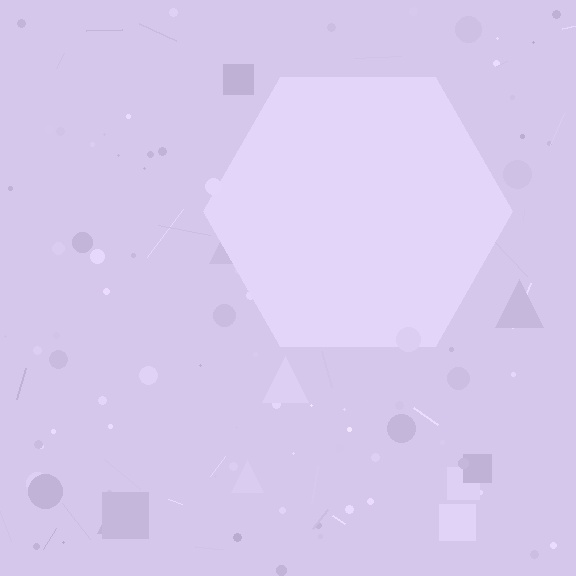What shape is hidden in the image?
A hexagon is hidden in the image.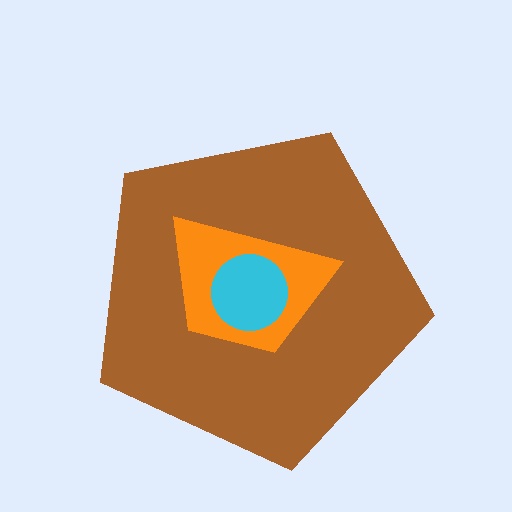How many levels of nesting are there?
3.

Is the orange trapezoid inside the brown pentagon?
Yes.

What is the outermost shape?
The brown pentagon.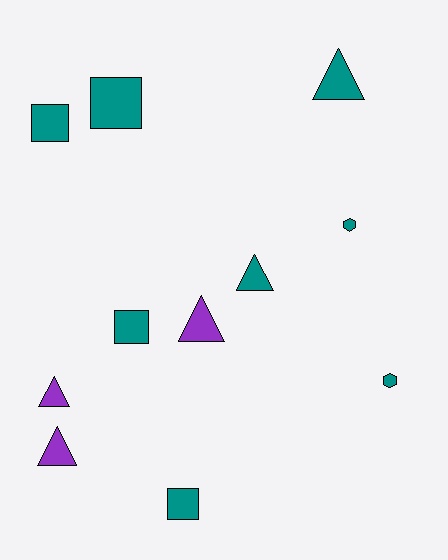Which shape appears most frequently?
Triangle, with 5 objects.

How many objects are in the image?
There are 11 objects.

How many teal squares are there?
There are 4 teal squares.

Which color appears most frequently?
Teal, with 8 objects.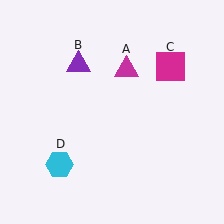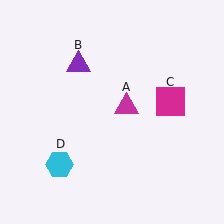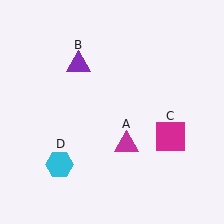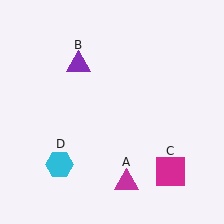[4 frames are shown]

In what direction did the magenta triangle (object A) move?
The magenta triangle (object A) moved down.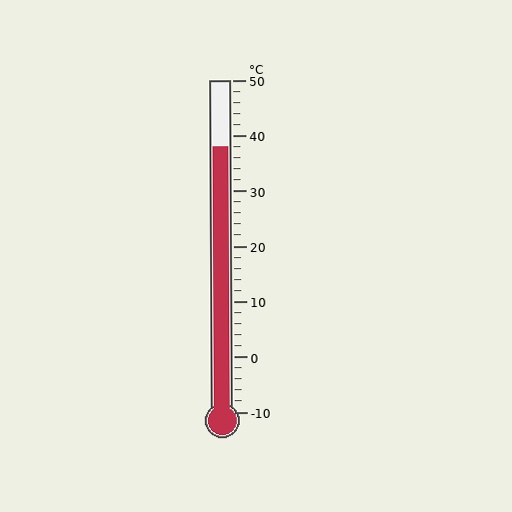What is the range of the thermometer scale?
The thermometer scale ranges from -10°C to 50°C.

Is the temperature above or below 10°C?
The temperature is above 10°C.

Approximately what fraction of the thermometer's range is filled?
The thermometer is filled to approximately 80% of its range.